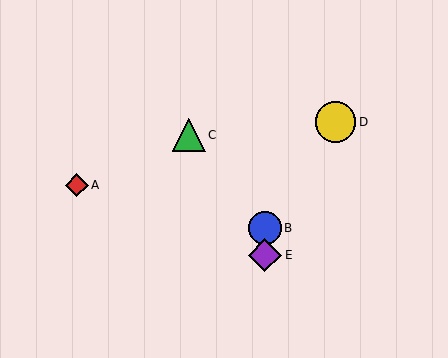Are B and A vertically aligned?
No, B is at x≈265 and A is at x≈77.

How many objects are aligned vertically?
2 objects (B, E) are aligned vertically.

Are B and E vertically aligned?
Yes, both are at x≈265.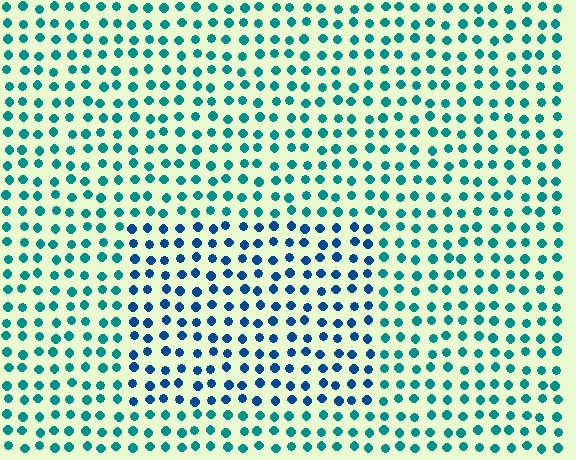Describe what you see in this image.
The image is filled with small teal elements in a uniform arrangement. A rectangle-shaped region is visible where the elements are tinted to a slightly different hue, forming a subtle color boundary.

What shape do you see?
I see a rectangle.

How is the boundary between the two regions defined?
The boundary is defined purely by a slight shift in hue (about 33 degrees). Spacing, size, and orientation are identical on both sides.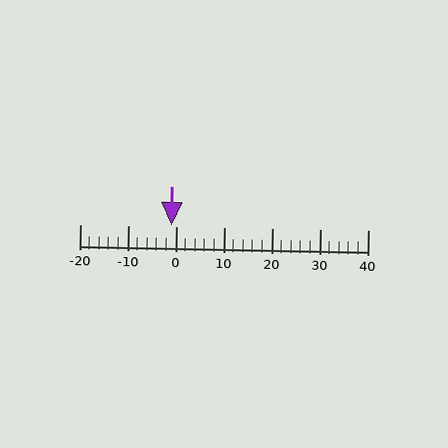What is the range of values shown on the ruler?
The ruler shows values from -20 to 40.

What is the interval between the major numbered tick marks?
The major tick marks are spaced 10 units apart.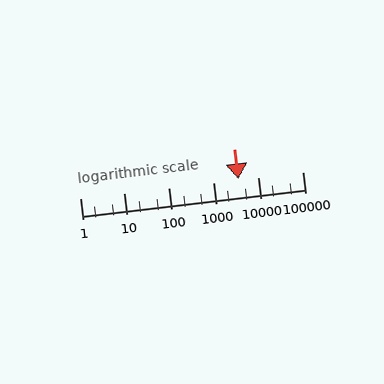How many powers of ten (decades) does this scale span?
The scale spans 5 decades, from 1 to 100000.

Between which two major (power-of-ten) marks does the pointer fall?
The pointer is between 1000 and 10000.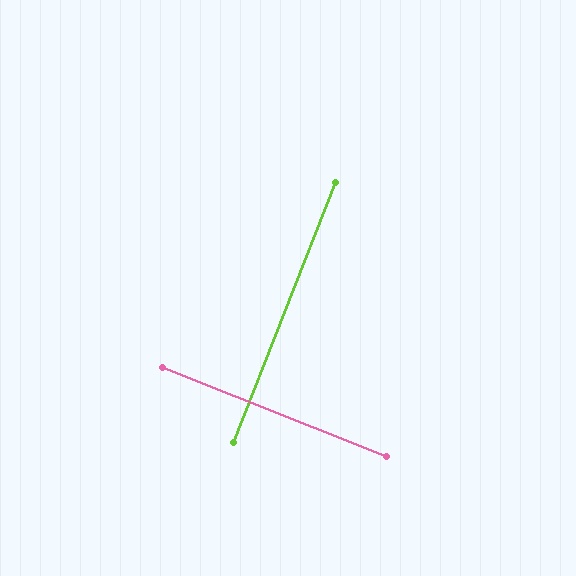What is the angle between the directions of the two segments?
Approximately 90 degrees.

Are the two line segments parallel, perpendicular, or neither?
Perpendicular — they meet at approximately 90°.